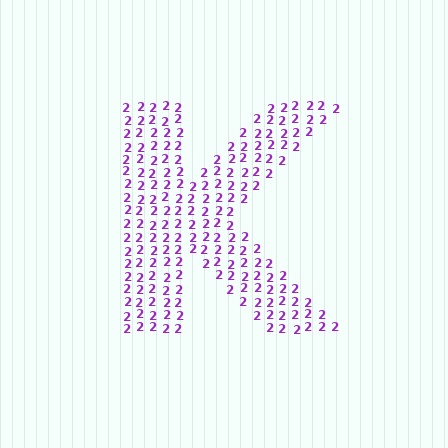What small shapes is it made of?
It is made of small digit 2's.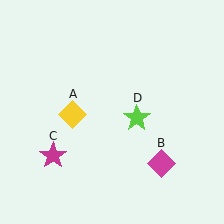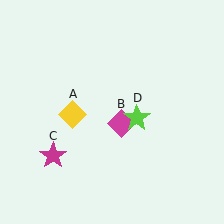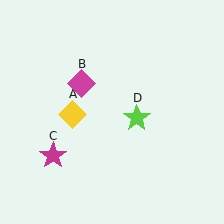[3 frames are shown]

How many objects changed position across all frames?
1 object changed position: magenta diamond (object B).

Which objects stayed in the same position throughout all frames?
Yellow diamond (object A) and magenta star (object C) and lime star (object D) remained stationary.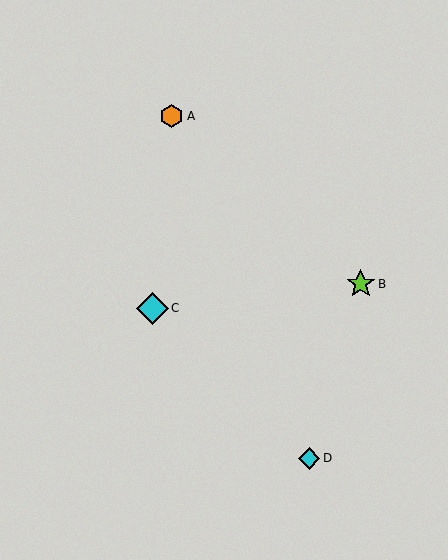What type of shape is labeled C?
Shape C is a cyan diamond.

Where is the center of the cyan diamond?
The center of the cyan diamond is at (152, 308).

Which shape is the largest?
The cyan diamond (labeled C) is the largest.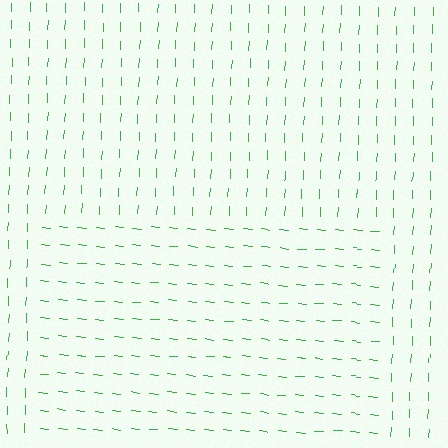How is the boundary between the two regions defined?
The boundary is defined purely by a change in line orientation (approximately 87 degrees difference). All lines are the same color and thickness.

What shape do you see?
I see a rectangle.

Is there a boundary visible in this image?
Yes, there is a texture boundary formed by a change in line orientation.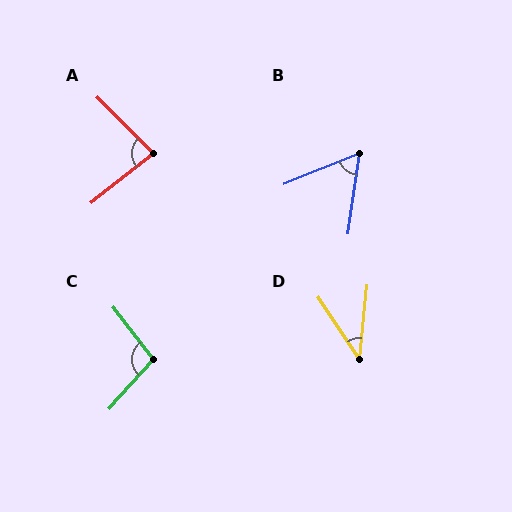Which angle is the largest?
C, at approximately 100 degrees.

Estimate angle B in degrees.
Approximately 60 degrees.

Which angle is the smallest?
D, at approximately 39 degrees.